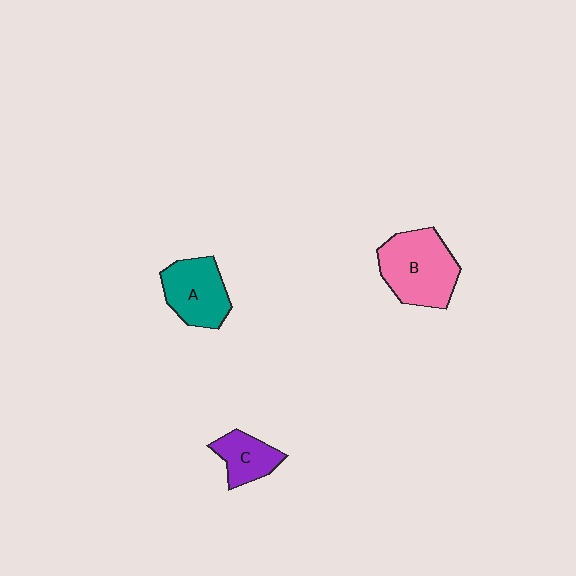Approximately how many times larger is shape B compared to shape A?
Approximately 1.3 times.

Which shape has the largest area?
Shape B (pink).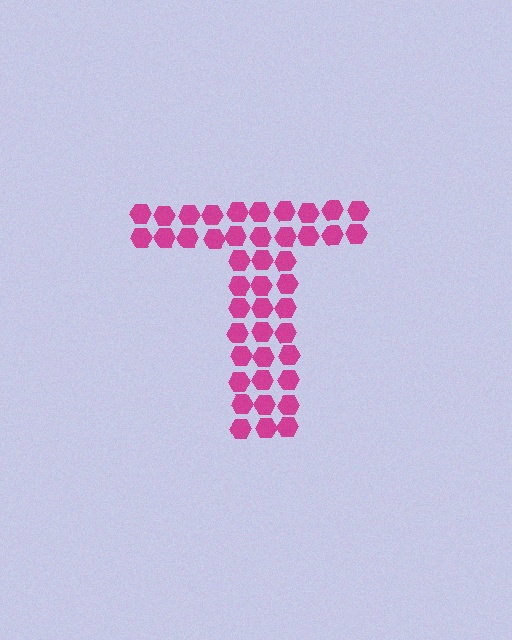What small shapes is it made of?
It is made of small hexagons.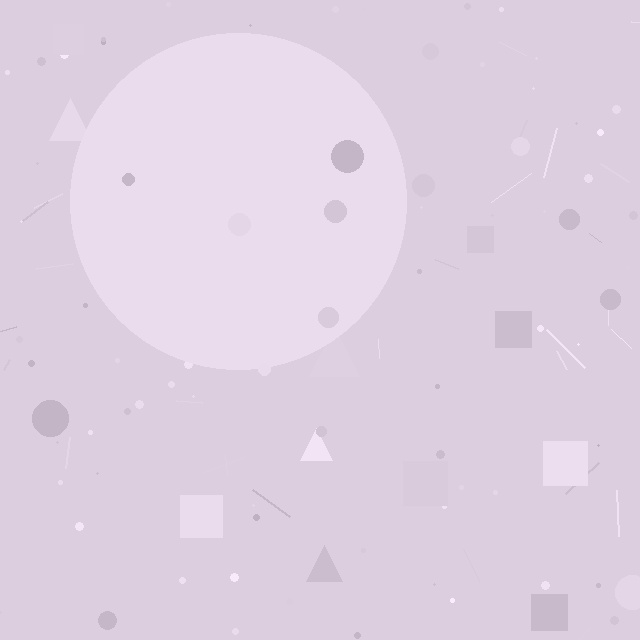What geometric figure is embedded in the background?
A circle is embedded in the background.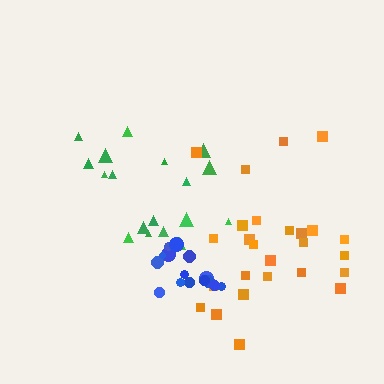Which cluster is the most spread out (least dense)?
Green.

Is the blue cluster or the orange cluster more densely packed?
Blue.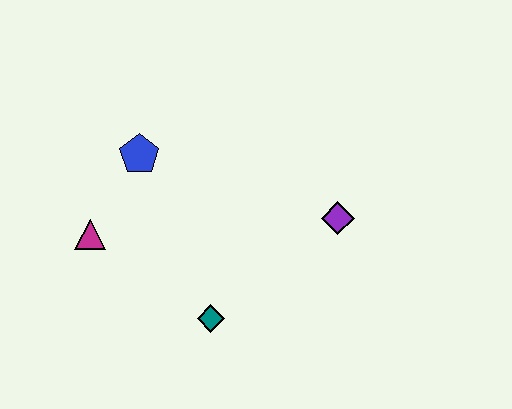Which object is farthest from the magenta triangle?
The purple diamond is farthest from the magenta triangle.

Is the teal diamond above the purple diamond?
No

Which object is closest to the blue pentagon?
The magenta triangle is closest to the blue pentagon.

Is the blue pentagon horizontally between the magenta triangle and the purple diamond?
Yes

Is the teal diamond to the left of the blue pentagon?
No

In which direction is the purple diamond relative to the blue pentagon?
The purple diamond is to the right of the blue pentagon.